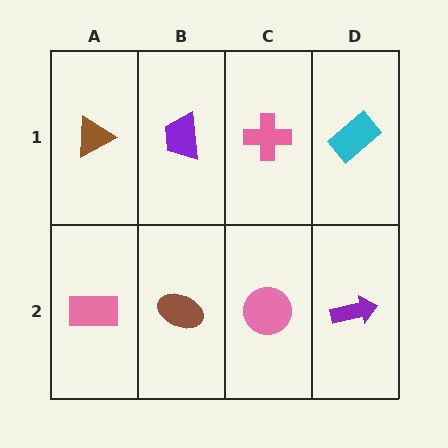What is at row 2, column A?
A pink rectangle.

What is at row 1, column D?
A cyan rectangle.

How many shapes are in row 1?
4 shapes.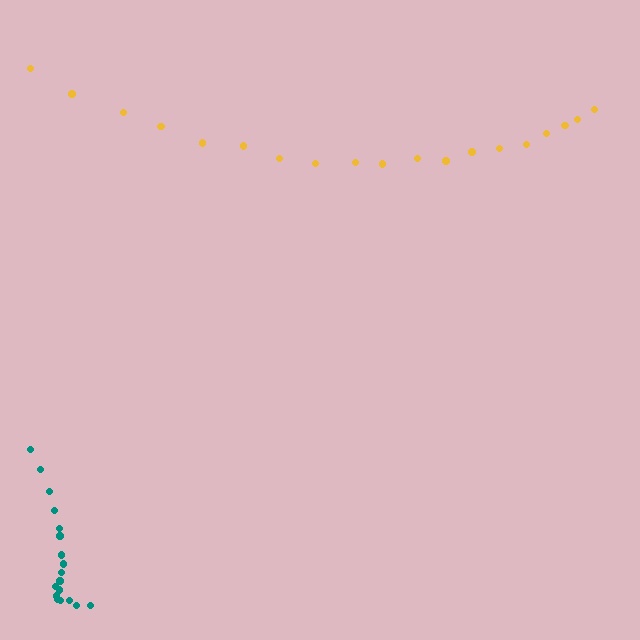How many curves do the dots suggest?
There are 2 distinct paths.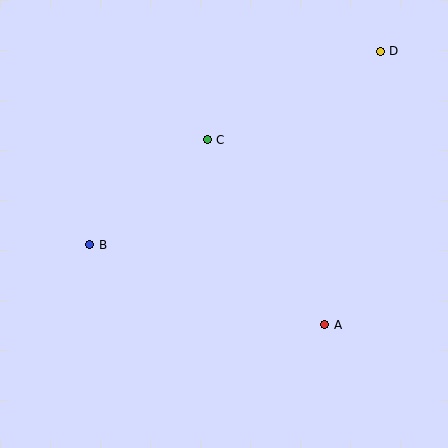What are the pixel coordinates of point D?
Point D is at (380, 51).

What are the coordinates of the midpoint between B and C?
The midpoint between B and C is at (148, 192).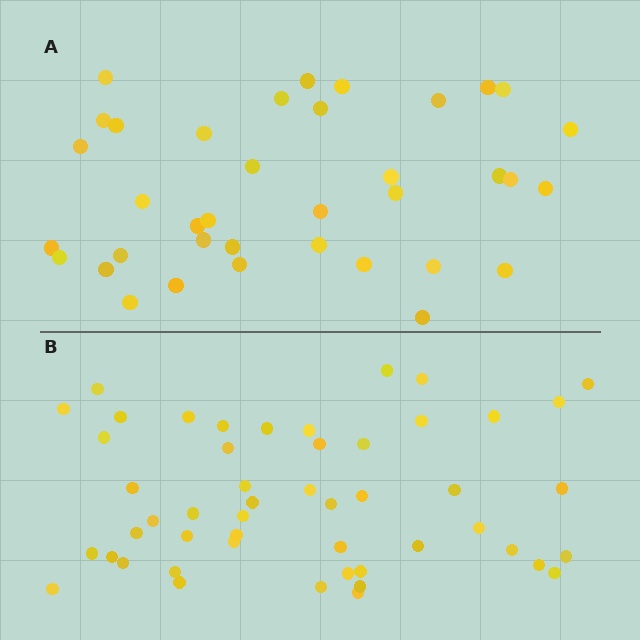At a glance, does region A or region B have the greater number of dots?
Region B (the bottom region) has more dots.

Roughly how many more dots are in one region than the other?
Region B has approximately 15 more dots than region A.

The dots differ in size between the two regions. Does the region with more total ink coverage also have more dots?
No. Region A has more total ink coverage because its dots are larger, but region B actually contains more individual dots. Total area can be misleading — the number of items is what matters here.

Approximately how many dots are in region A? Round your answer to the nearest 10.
About 40 dots. (The exact count is 37, which rounds to 40.)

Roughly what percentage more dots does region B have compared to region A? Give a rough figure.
About 35% more.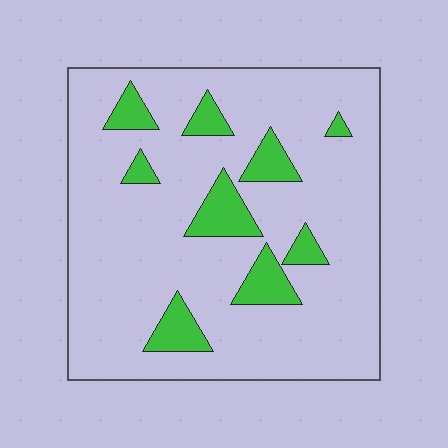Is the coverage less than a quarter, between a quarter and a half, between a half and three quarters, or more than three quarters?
Less than a quarter.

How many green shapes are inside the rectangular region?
9.